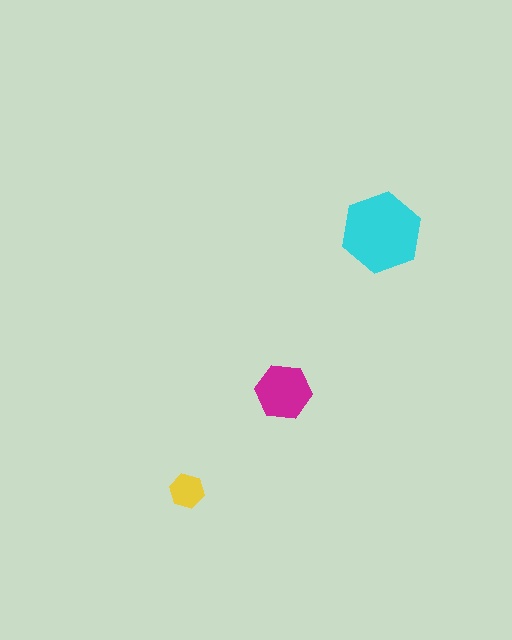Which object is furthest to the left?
The yellow hexagon is leftmost.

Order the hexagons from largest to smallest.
the cyan one, the magenta one, the yellow one.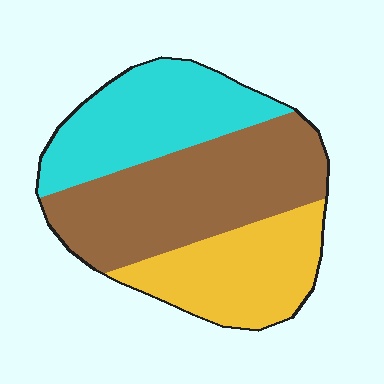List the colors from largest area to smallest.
From largest to smallest: brown, cyan, yellow.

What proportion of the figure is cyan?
Cyan takes up between a sixth and a third of the figure.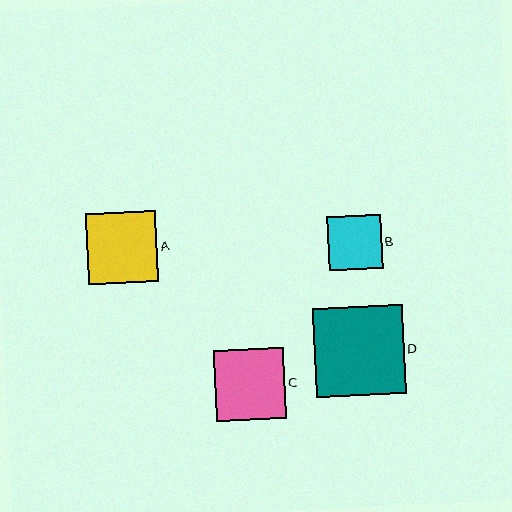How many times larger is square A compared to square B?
Square A is approximately 1.3 times the size of square B.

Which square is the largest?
Square D is the largest with a size of approximately 89 pixels.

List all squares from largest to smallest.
From largest to smallest: D, C, A, B.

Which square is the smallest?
Square B is the smallest with a size of approximately 53 pixels.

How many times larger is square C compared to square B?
Square C is approximately 1.3 times the size of square B.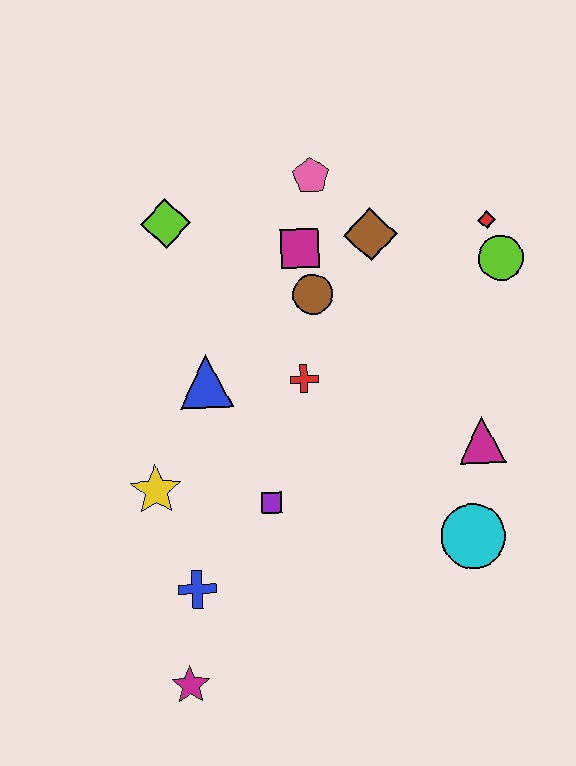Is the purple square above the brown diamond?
No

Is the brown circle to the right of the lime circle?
No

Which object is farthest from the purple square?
The red diamond is farthest from the purple square.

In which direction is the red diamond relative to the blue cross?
The red diamond is above the blue cross.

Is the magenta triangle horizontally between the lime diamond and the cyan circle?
No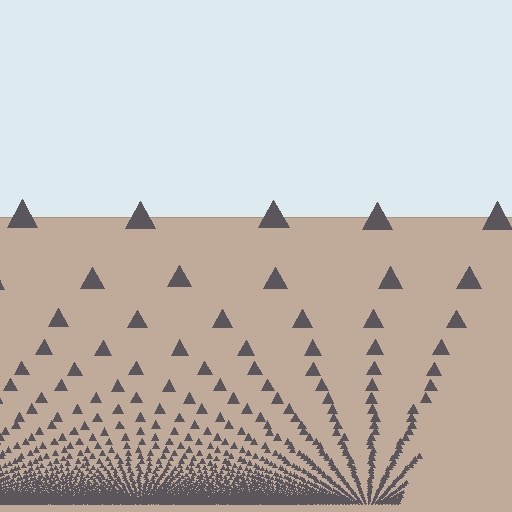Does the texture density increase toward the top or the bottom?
Density increases toward the bottom.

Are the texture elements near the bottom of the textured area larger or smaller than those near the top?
Smaller. The gradient is inverted — elements near the bottom are smaller and denser.